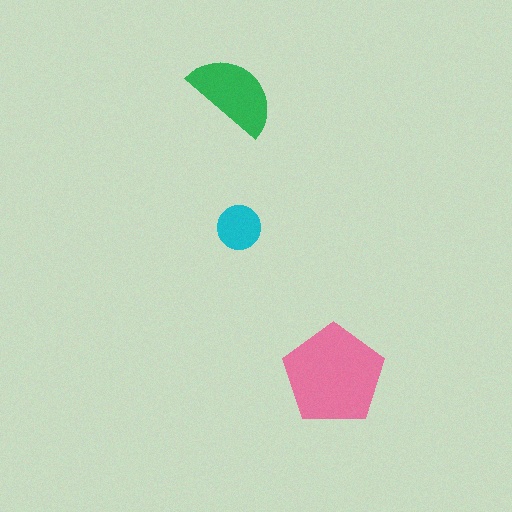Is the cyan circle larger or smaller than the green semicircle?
Smaller.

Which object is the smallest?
The cyan circle.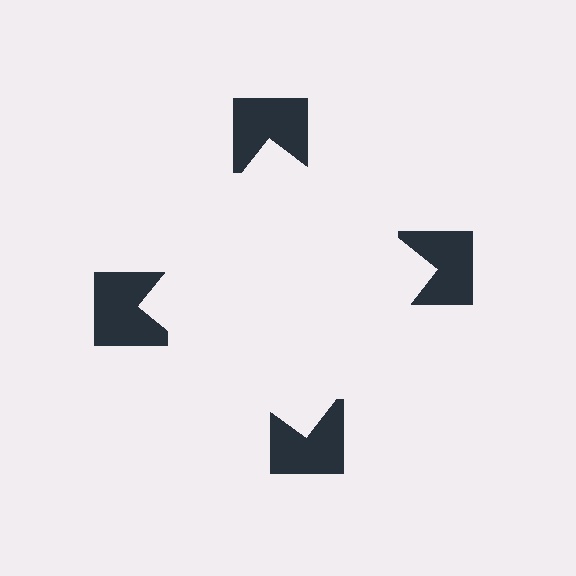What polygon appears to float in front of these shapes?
An illusory square — its edges are inferred from the aligned wedge cuts in the notched squares, not physically drawn.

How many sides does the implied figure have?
4 sides.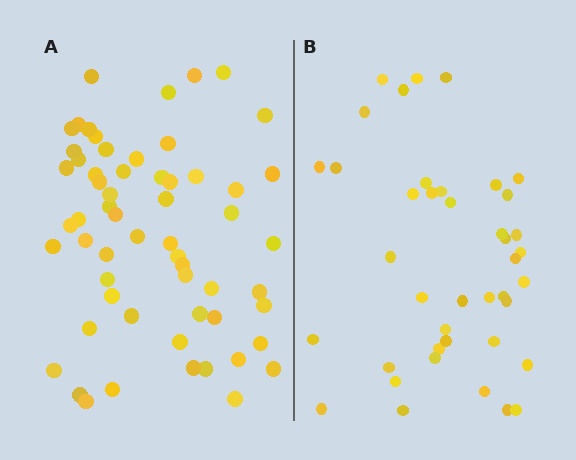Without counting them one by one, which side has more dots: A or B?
Region A (the left region) has more dots.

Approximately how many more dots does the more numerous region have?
Region A has approximately 20 more dots than region B.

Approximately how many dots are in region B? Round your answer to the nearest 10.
About 40 dots. (The exact count is 41, which rounds to 40.)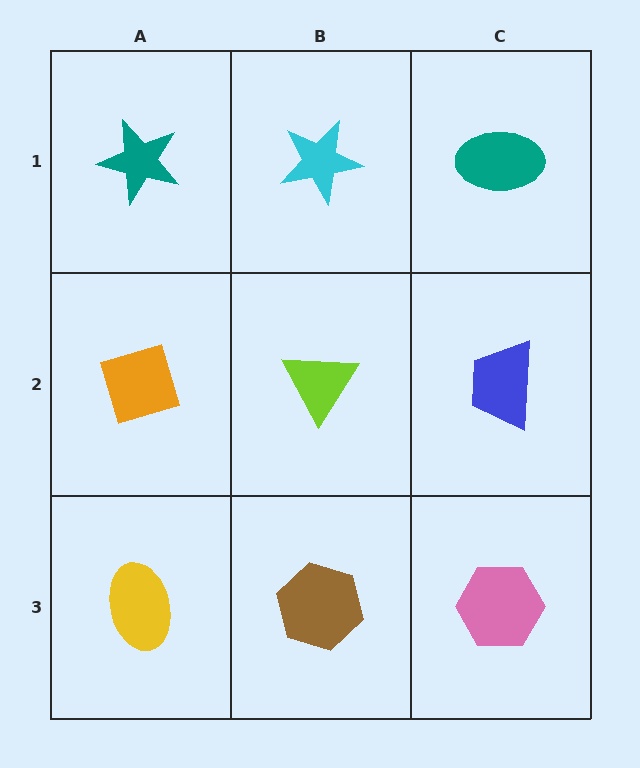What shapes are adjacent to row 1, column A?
An orange diamond (row 2, column A), a cyan star (row 1, column B).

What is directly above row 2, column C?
A teal ellipse.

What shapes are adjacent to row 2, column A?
A teal star (row 1, column A), a yellow ellipse (row 3, column A), a lime triangle (row 2, column B).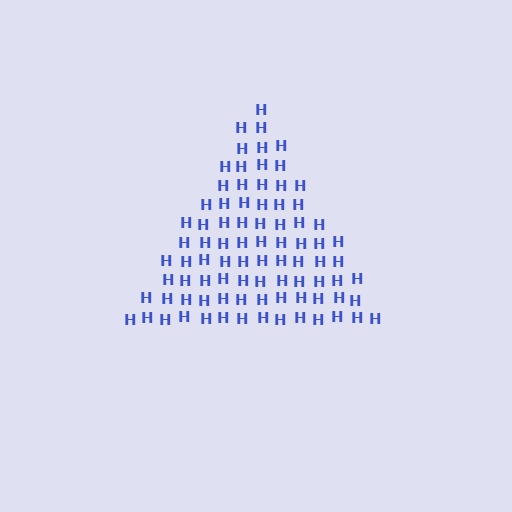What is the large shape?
The large shape is a triangle.